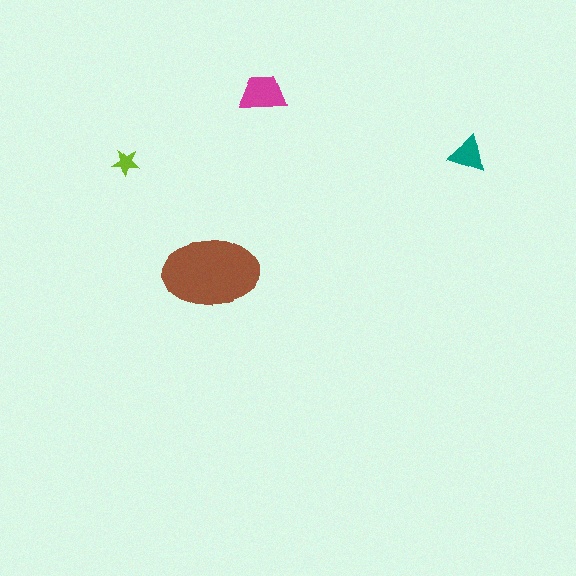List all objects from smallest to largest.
The lime star, the teal triangle, the magenta trapezoid, the brown ellipse.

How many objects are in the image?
There are 4 objects in the image.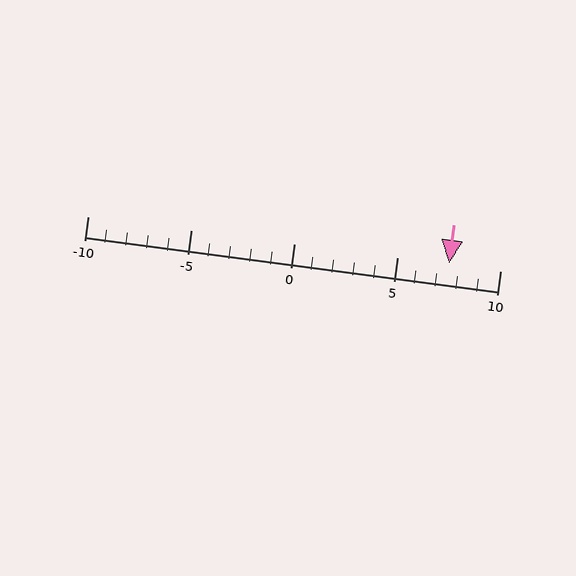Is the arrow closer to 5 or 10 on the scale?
The arrow is closer to 10.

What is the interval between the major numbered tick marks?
The major tick marks are spaced 5 units apart.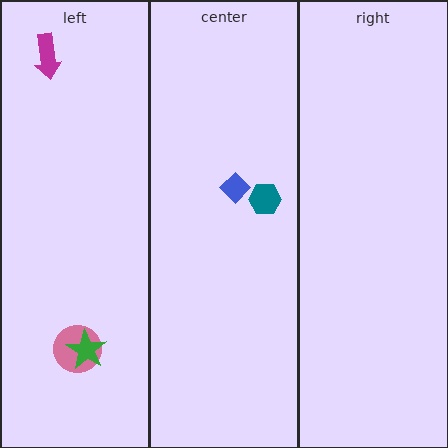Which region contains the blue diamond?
The center region.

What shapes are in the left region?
The magenta arrow, the pink circle, the green star.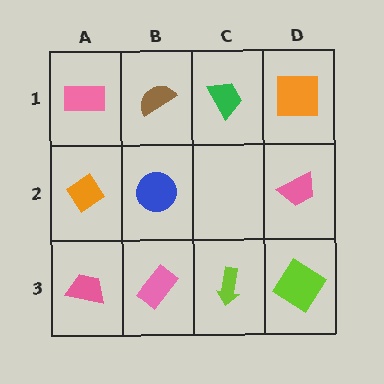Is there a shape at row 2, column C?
No, that cell is empty.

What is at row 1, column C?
A green trapezoid.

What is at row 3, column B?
A pink rectangle.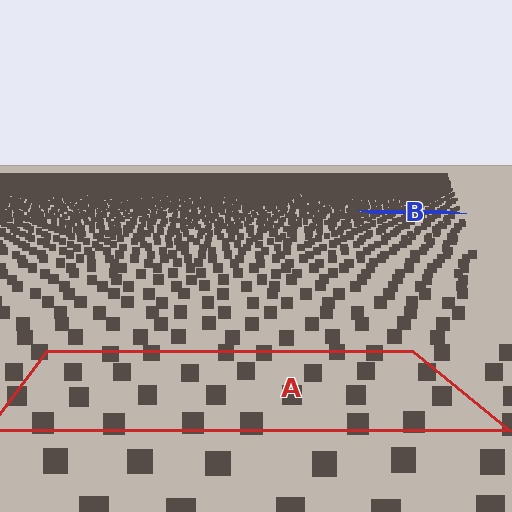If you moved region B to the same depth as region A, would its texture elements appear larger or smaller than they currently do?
They would appear larger. At a closer depth, the same texture elements are projected at a bigger on-screen size.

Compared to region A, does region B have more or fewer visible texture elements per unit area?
Region B has more texture elements per unit area — they are packed more densely because it is farther away.